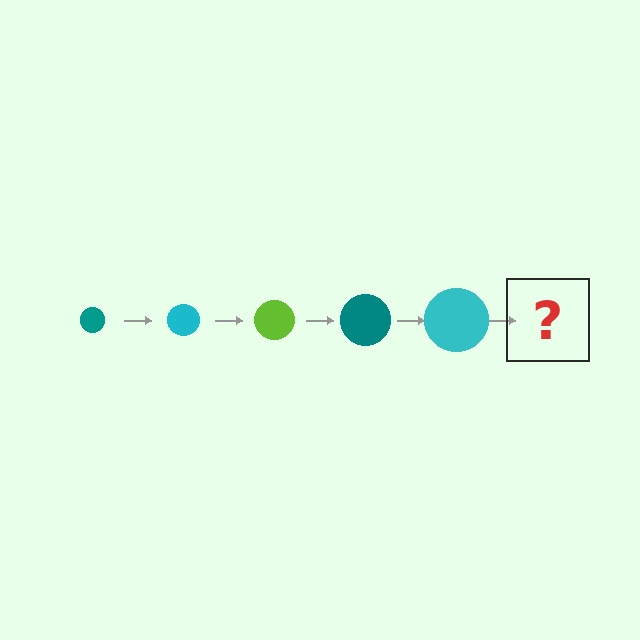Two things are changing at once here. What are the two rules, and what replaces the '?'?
The two rules are that the circle grows larger each step and the color cycles through teal, cyan, and lime. The '?' should be a lime circle, larger than the previous one.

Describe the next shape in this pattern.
It should be a lime circle, larger than the previous one.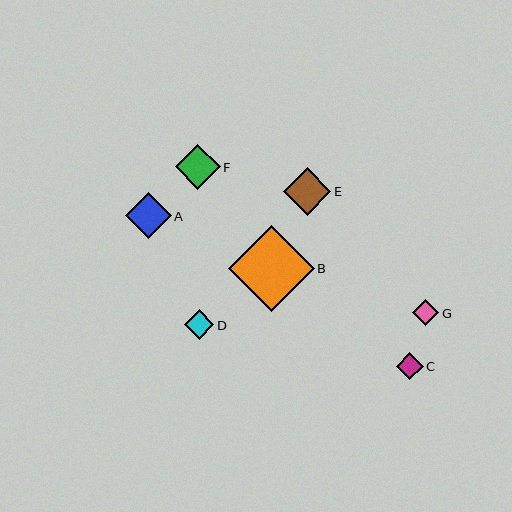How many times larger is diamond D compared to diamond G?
Diamond D is approximately 1.1 times the size of diamond G.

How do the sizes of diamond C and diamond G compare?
Diamond C and diamond G are approximately the same size.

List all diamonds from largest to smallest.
From largest to smallest: B, E, A, F, D, C, G.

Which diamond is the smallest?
Diamond G is the smallest with a size of approximately 26 pixels.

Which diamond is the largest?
Diamond B is the largest with a size of approximately 86 pixels.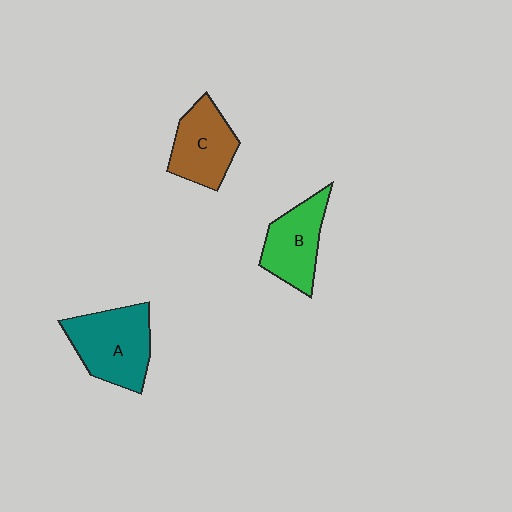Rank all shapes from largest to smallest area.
From largest to smallest: A (teal), C (brown), B (green).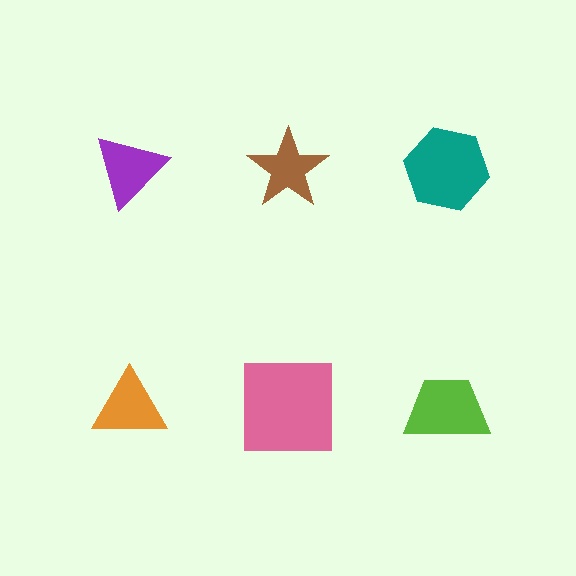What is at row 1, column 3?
A teal hexagon.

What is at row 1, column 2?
A brown star.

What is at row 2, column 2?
A pink square.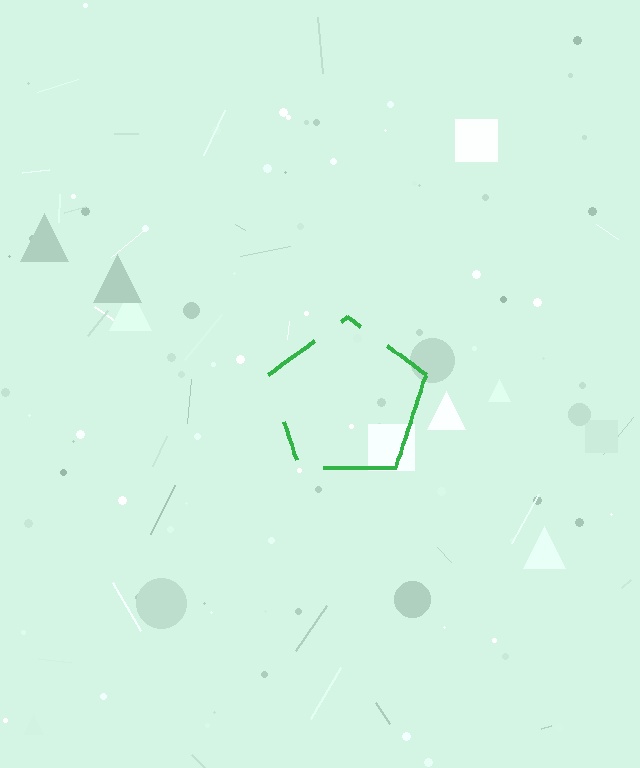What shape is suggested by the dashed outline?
The dashed outline suggests a pentagon.